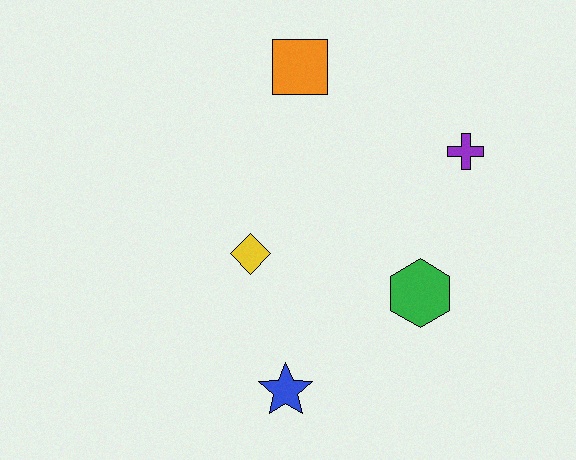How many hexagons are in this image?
There is 1 hexagon.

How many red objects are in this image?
There are no red objects.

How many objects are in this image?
There are 5 objects.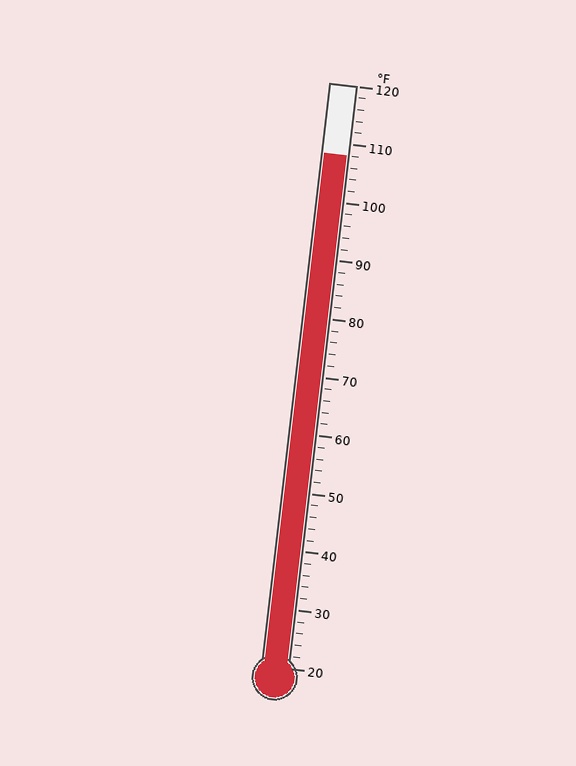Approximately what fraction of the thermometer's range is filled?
The thermometer is filled to approximately 90% of its range.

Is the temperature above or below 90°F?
The temperature is above 90°F.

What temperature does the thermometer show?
The thermometer shows approximately 108°F.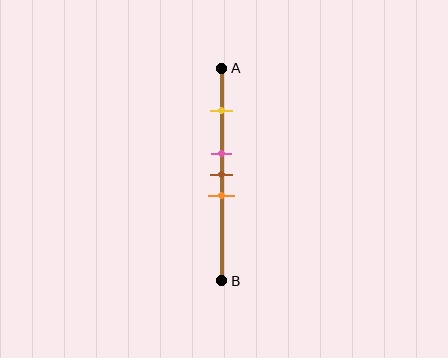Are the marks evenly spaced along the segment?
No, the marks are not evenly spaced.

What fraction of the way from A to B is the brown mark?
The brown mark is approximately 50% (0.5) of the way from A to B.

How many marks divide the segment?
There are 4 marks dividing the segment.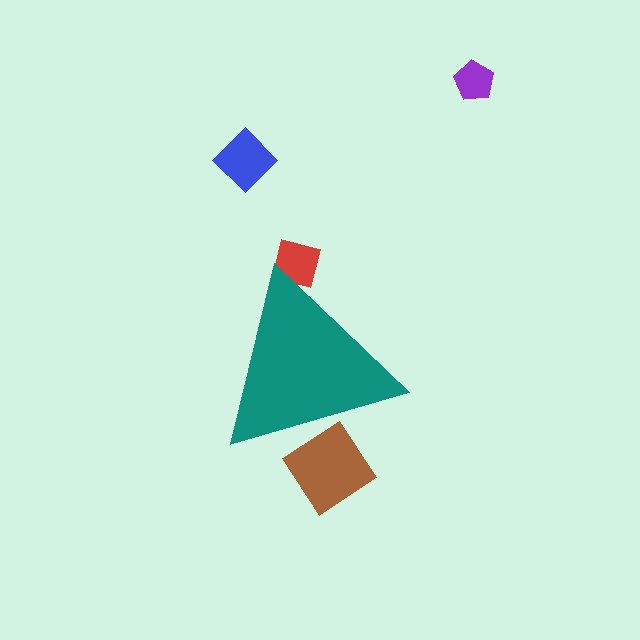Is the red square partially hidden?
Yes, the red square is partially hidden behind the teal triangle.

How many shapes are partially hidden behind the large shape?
2 shapes are partially hidden.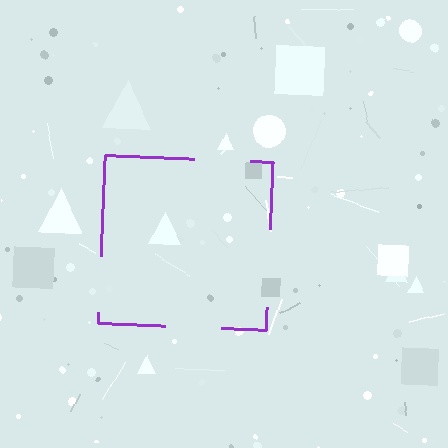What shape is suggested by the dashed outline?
The dashed outline suggests a square.